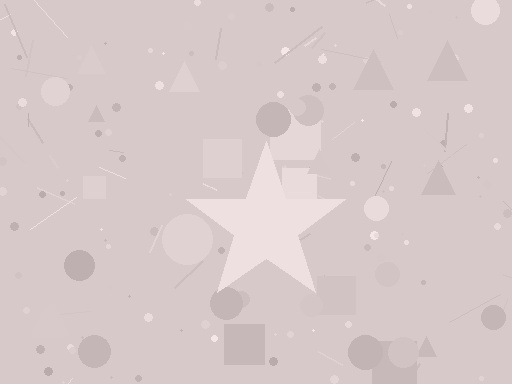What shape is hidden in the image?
A star is hidden in the image.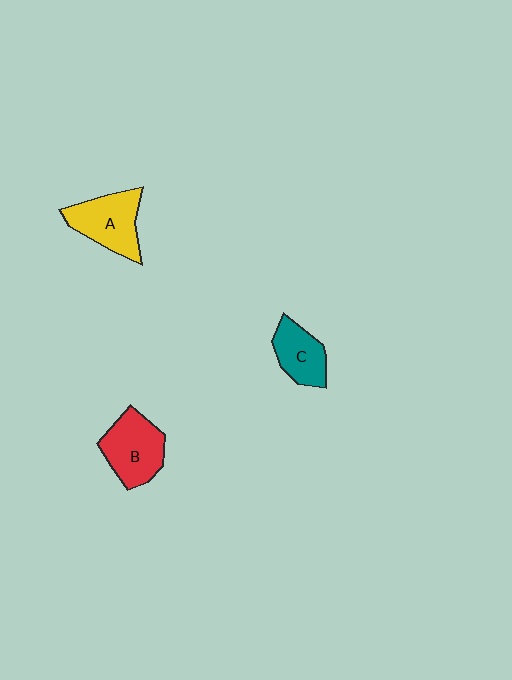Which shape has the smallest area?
Shape C (teal).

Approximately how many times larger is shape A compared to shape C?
Approximately 1.3 times.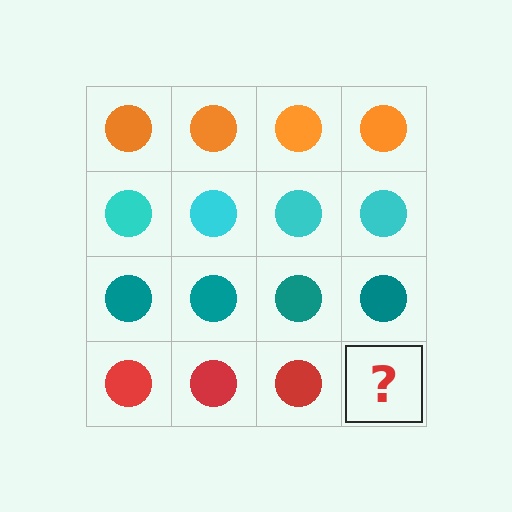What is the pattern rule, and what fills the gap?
The rule is that each row has a consistent color. The gap should be filled with a red circle.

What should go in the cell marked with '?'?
The missing cell should contain a red circle.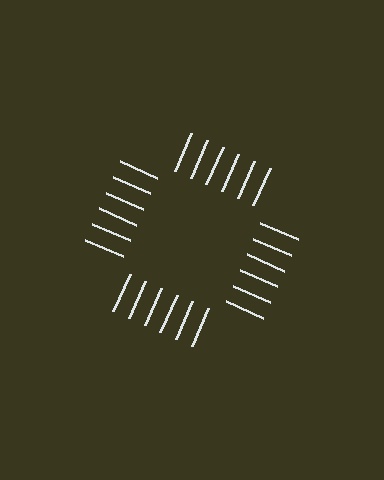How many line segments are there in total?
24 — 6 along each of the 4 edges.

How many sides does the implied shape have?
4 sides — the line-ends trace a square.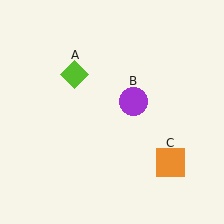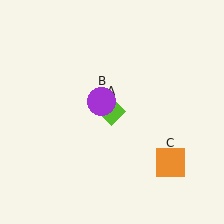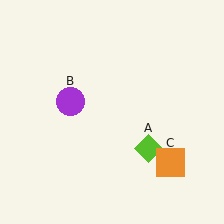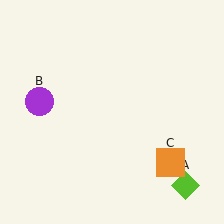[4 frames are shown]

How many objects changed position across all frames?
2 objects changed position: lime diamond (object A), purple circle (object B).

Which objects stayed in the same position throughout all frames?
Orange square (object C) remained stationary.